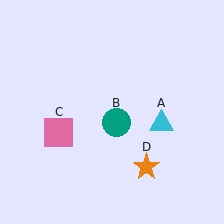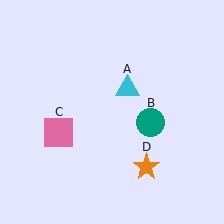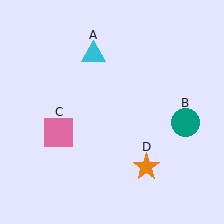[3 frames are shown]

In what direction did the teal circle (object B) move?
The teal circle (object B) moved right.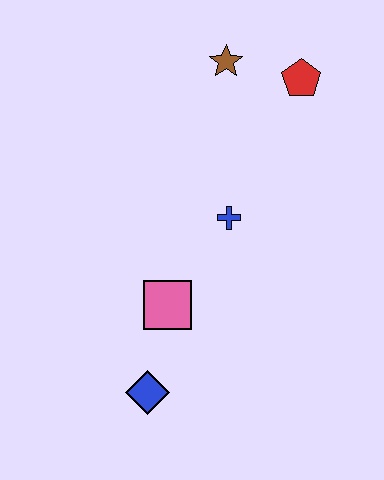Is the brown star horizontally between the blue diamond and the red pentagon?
Yes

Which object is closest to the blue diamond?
The pink square is closest to the blue diamond.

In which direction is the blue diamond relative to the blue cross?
The blue diamond is below the blue cross.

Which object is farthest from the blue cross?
The blue diamond is farthest from the blue cross.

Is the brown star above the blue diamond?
Yes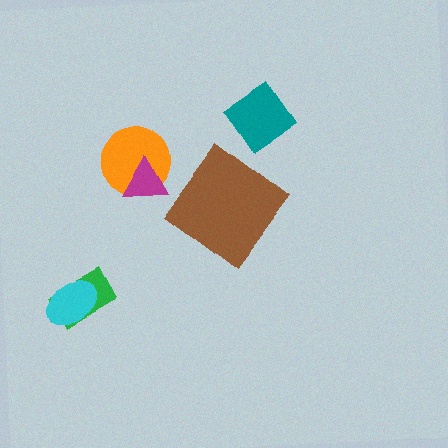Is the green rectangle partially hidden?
Yes, it is partially covered by another shape.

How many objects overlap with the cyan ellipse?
1 object overlaps with the cyan ellipse.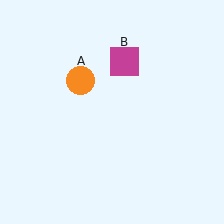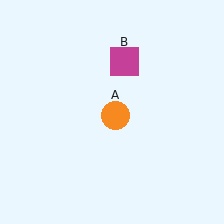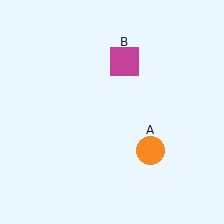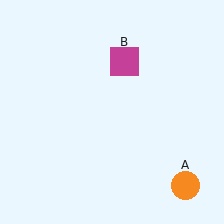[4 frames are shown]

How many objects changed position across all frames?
1 object changed position: orange circle (object A).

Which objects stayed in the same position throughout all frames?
Magenta square (object B) remained stationary.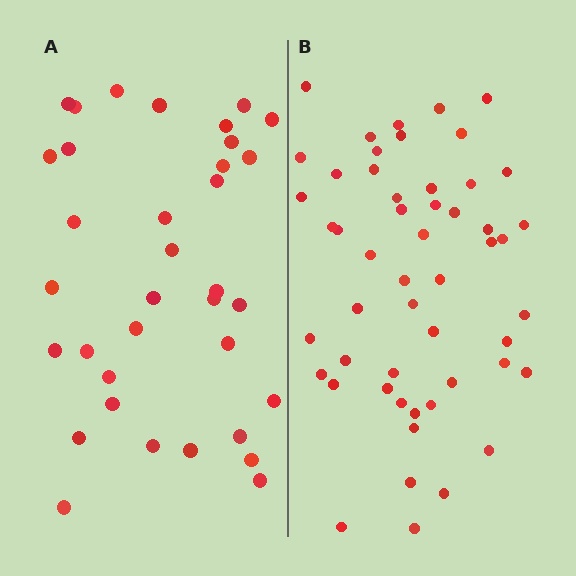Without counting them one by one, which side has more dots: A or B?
Region B (the right region) has more dots.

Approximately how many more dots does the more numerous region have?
Region B has approximately 15 more dots than region A.